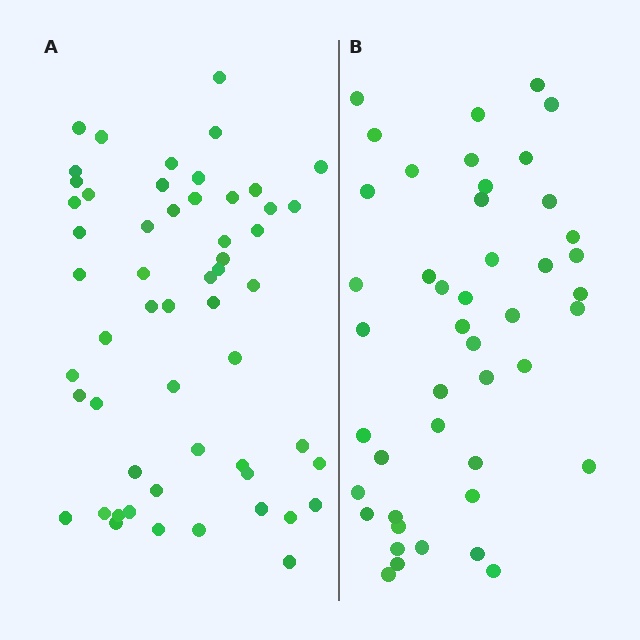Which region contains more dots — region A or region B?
Region A (the left region) has more dots.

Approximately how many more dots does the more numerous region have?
Region A has roughly 10 or so more dots than region B.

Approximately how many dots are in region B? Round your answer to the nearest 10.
About 40 dots. (The exact count is 45, which rounds to 40.)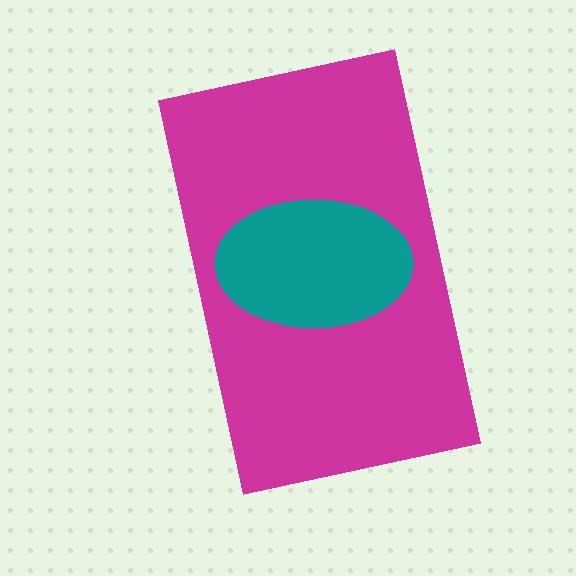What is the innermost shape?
The teal ellipse.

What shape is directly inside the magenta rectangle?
The teal ellipse.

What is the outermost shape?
The magenta rectangle.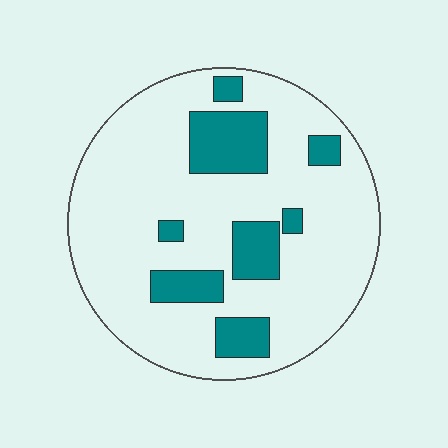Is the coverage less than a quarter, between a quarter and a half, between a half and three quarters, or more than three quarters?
Less than a quarter.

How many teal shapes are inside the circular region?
8.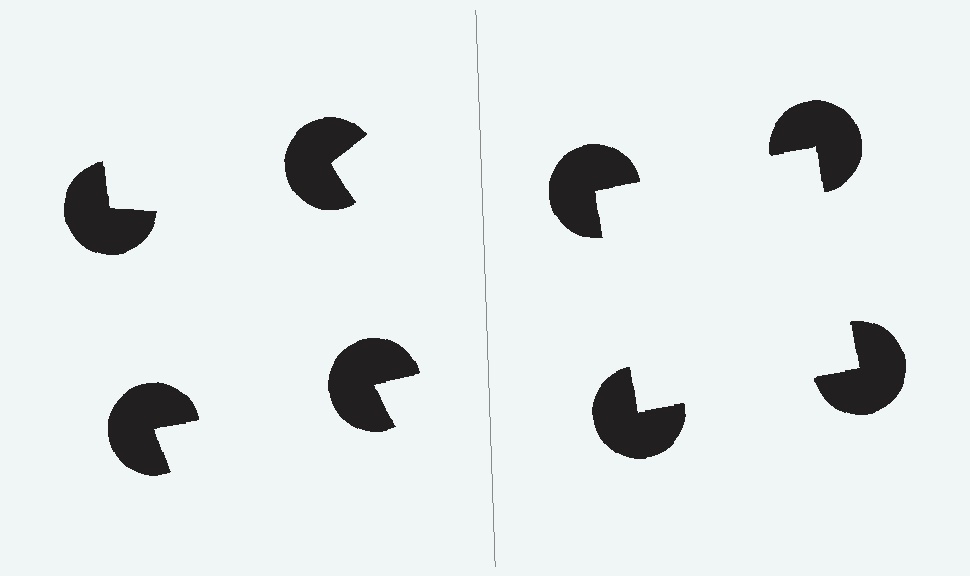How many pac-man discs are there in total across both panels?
8 — 4 on each side.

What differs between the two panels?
The pac-man discs are positioned identically on both sides; only the wedge orientations differ. On the right they align to a square; on the left they are misaligned.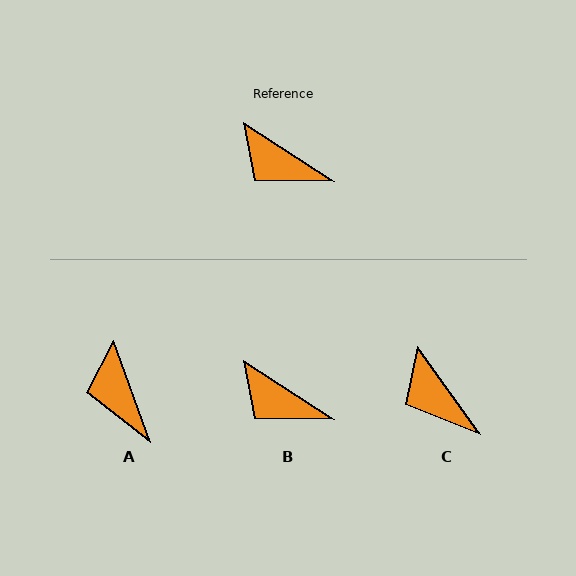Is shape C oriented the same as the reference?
No, it is off by about 22 degrees.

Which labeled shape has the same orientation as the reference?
B.